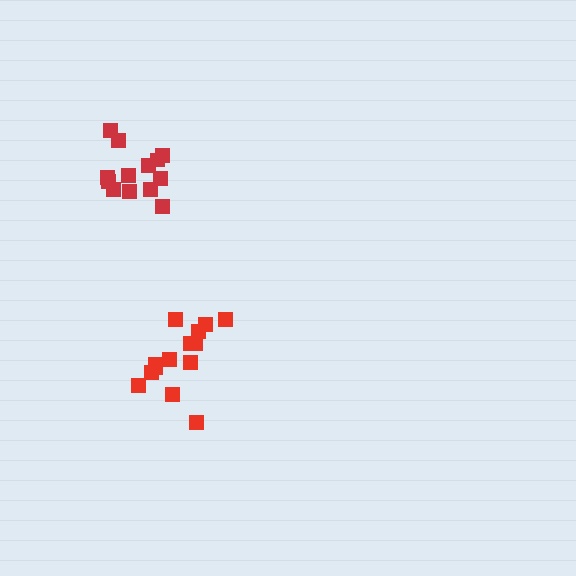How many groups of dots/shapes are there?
There are 2 groups.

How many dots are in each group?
Group 1: 13 dots, Group 2: 14 dots (27 total).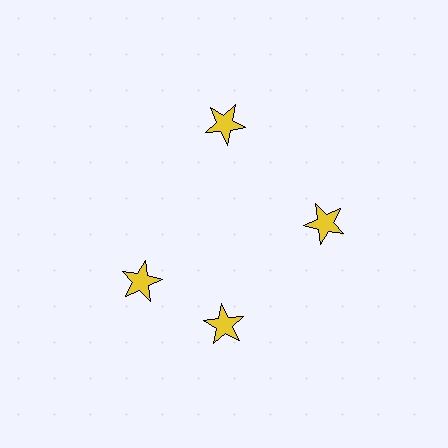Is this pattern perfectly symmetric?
No. The 4 yellow stars are arranged in a ring, but one element near the 9 o'clock position is rotated out of alignment along the ring, breaking the 4-fold rotational symmetry.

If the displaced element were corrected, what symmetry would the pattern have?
It would have 4-fold rotational symmetry — the pattern would map onto itself every 90 degrees.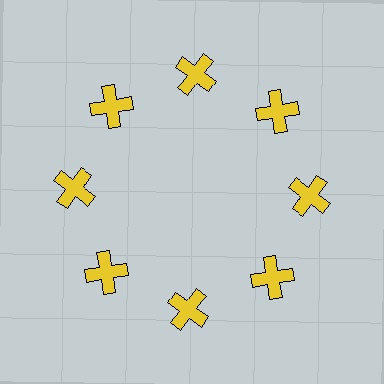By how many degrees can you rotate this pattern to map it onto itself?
The pattern maps onto itself every 45 degrees of rotation.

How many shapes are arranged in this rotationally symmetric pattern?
There are 8 shapes, arranged in 8 groups of 1.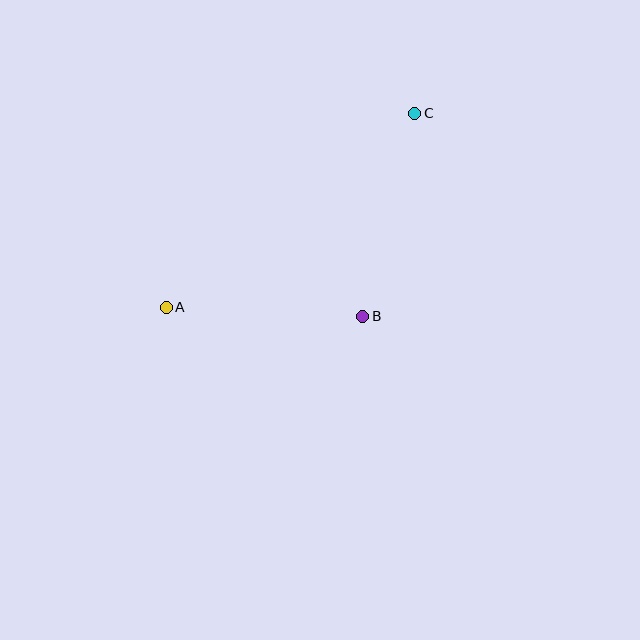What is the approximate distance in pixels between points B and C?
The distance between B and C is approximately 210 pixels.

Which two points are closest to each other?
Points A and B are closest to each other.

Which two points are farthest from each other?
Points A and C are farthest from each other.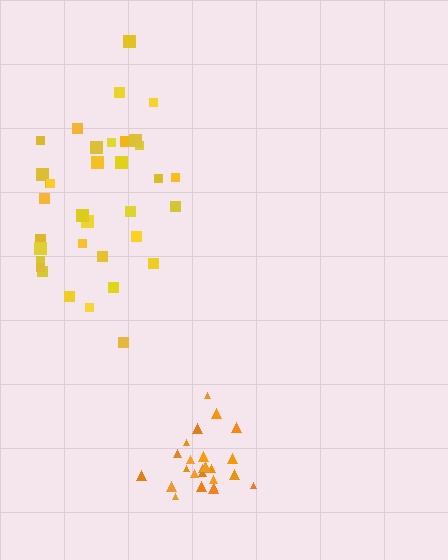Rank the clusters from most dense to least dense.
orange, yellow.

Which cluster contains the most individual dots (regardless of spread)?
Yellow (35).